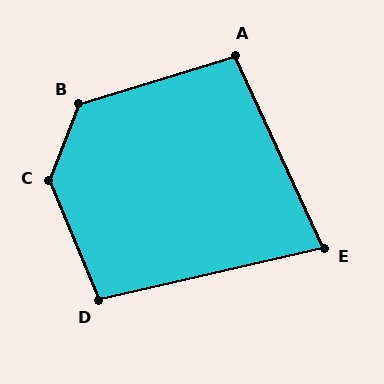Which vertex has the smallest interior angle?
E, at approximately 79 degrees.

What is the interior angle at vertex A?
Approximately 97 degrees (obtuse).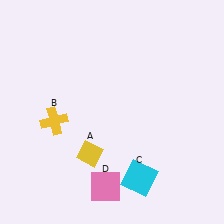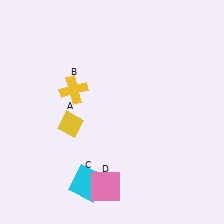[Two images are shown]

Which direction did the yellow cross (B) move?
The yellow cross (B) moved up.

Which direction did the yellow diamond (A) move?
The yellow diamond (A) moved up.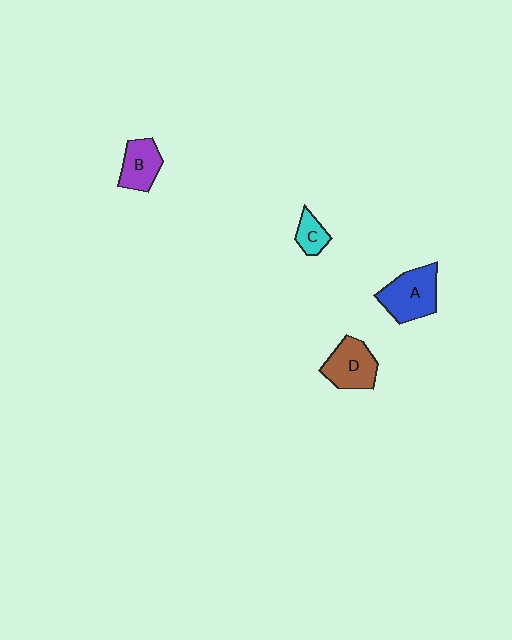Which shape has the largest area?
Shape A (blue).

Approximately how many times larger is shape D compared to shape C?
Approximately 2.0 times.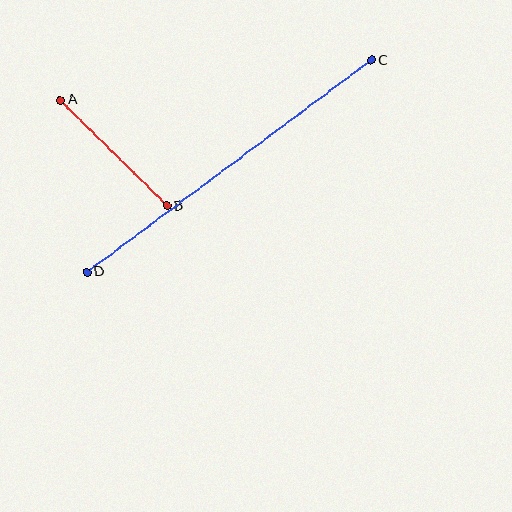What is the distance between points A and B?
The distance is approximately 150 pixels.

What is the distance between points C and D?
The distance is approximately 355 pixels.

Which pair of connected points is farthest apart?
Points C and D are farthest apart.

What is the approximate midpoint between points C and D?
The midpoint is at approximately (229, 166) pixels.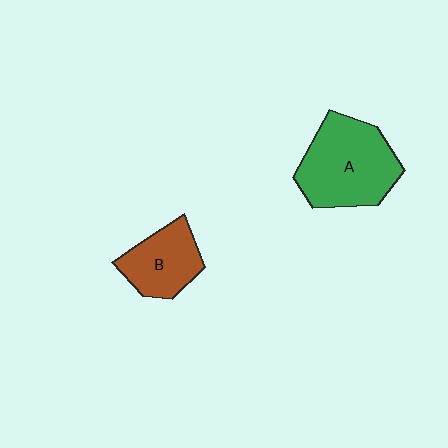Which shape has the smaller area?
Shape B (brown).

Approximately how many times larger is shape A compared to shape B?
Approximately 1.6 times.